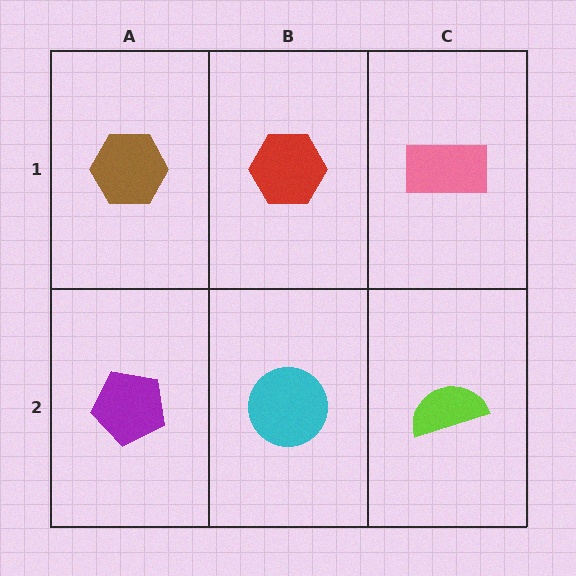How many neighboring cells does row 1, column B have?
3.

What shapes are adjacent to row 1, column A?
A purple pentagon (row 2, column A), a red hexagon (row 1, column B).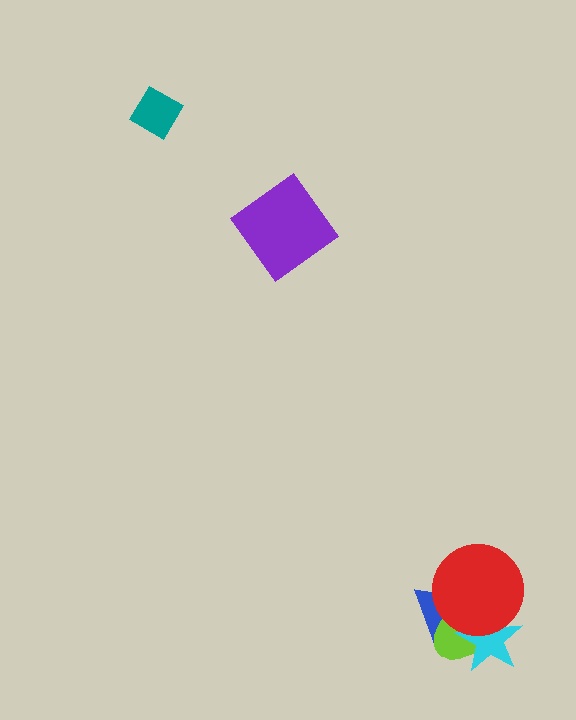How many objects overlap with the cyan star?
3 objects overlap with the cyan star.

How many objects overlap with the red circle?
3 objects overlap with the red circle.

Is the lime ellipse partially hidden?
Yes, it is partially covered by another shape.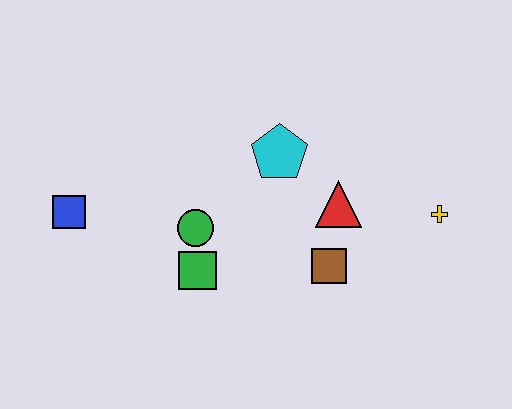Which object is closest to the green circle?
The green square is closest to the green circle.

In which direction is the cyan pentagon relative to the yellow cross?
The cyan pentagon is to the left of the yellow cross.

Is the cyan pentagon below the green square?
No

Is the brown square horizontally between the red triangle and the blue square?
Yes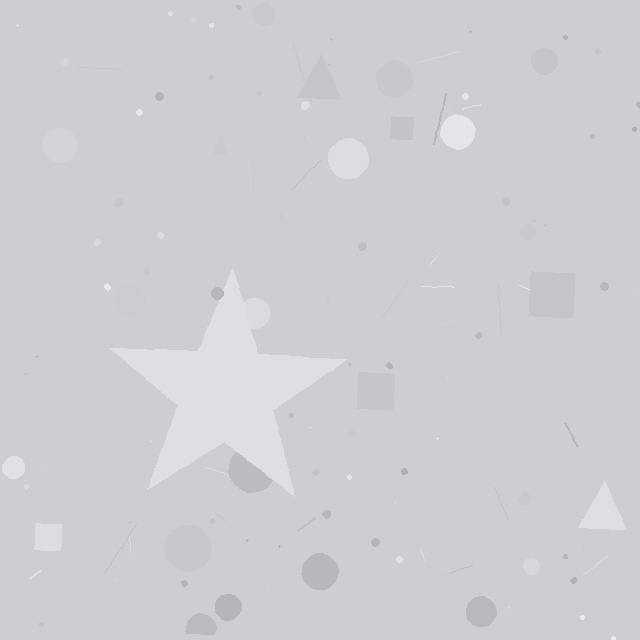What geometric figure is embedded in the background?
A star is embedded in the background.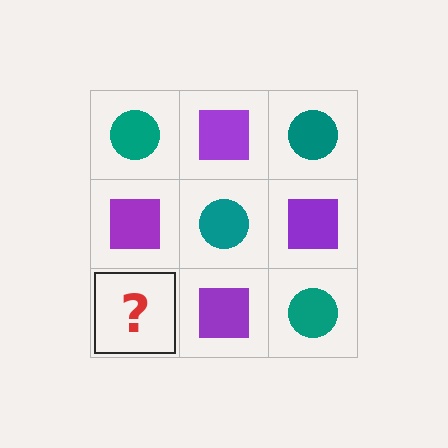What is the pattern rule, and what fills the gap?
The rule is that it alternates teal circle and purple square in a checkerboard pattern. The gap should be filled with a teal circle.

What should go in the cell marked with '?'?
The missing cell should contain a teal circle.